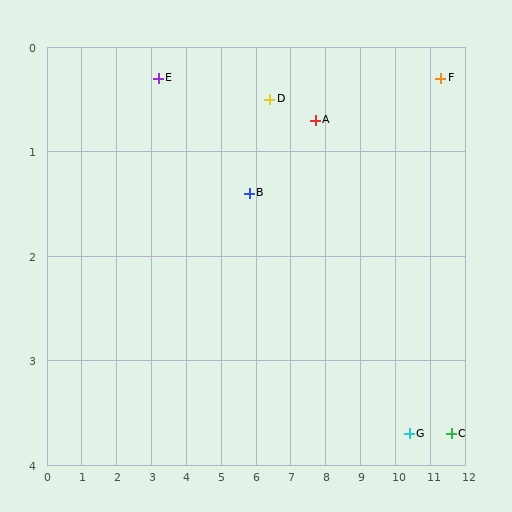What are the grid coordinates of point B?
Point B is at approximately (5.8, 1.4).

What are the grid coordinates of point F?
Point F is at approximately (11.3, 0.3).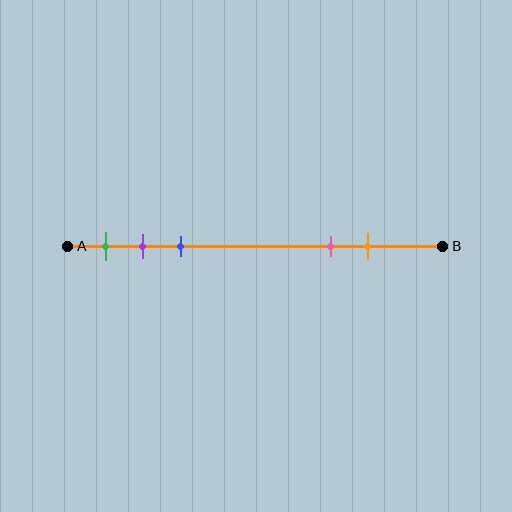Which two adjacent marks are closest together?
The purple and blue marks are the closest adjacent pair.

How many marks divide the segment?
There are 5 marks dividing the segment.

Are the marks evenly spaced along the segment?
No, the marks are not evenly spaced.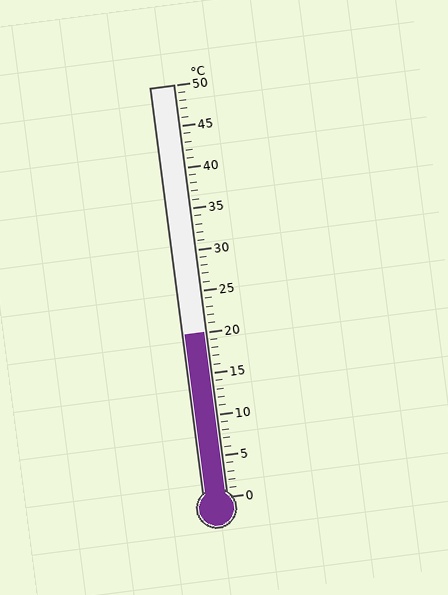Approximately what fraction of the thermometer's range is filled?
The thermometer is filled to approximately 40% of its range.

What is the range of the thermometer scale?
The thermometer scale ranges from 0°C to 50°C.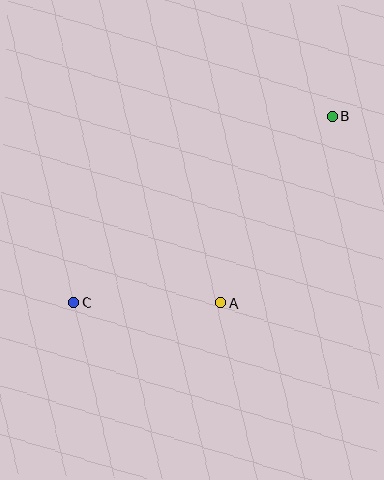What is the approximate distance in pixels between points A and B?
The distance between A and B is approximately 218 pixels.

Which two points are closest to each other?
Points A and C are closest to each other.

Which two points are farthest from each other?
Points B and C are farthest from each other.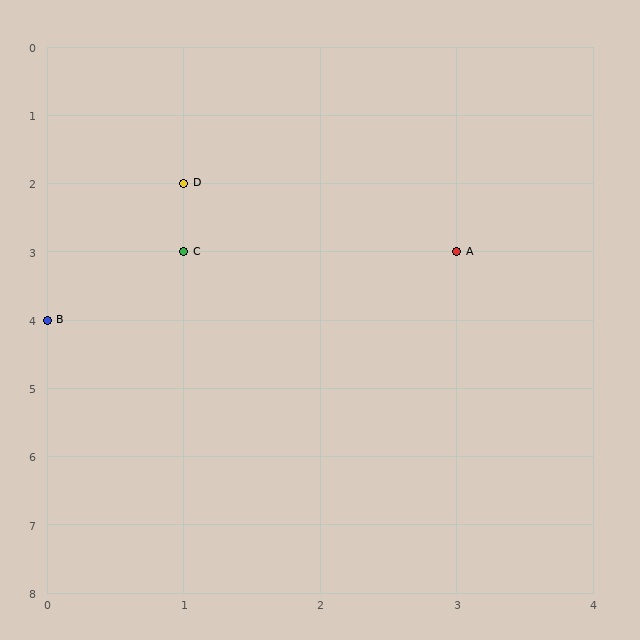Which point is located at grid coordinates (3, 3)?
Point A is at (3, 3).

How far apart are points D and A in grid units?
Points D and A are 2 columns and 1 row apart (about 2.2 grid units diagonally).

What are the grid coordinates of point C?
Point C is at grid coordinates (1, 3).